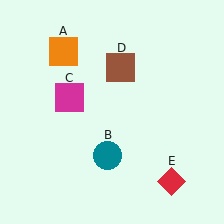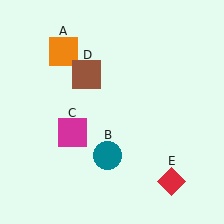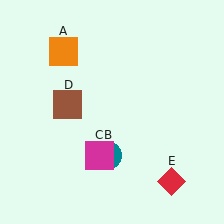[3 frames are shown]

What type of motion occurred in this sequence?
The magenta square (object C), brown square (object D) rotated counterclockwise around the center of the scene.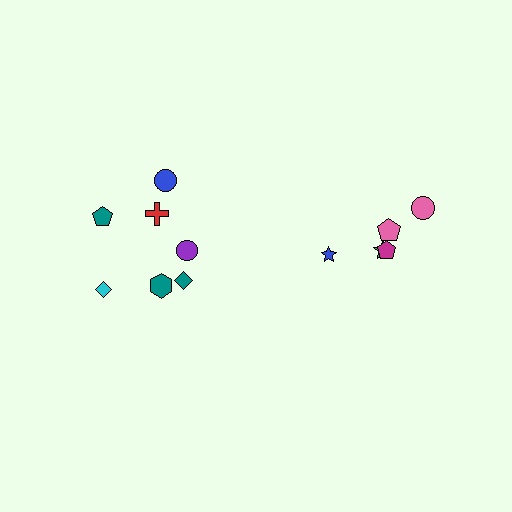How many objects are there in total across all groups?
There are 12 objects.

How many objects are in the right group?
There are 5 objects.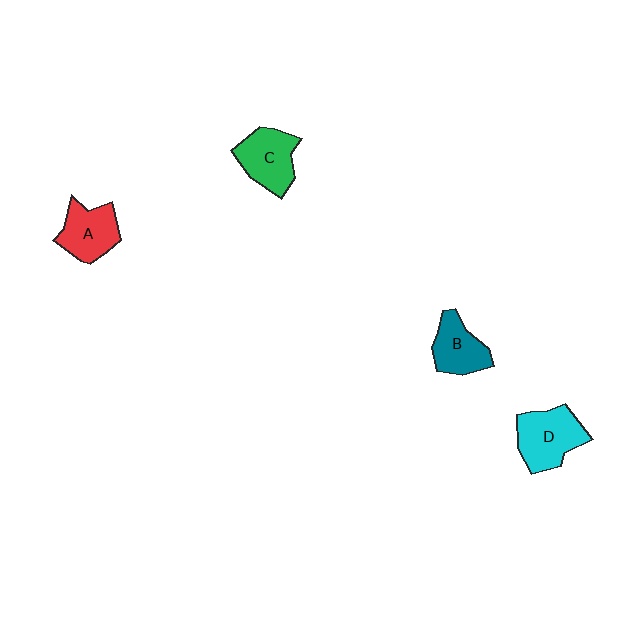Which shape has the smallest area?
Shape B (teal).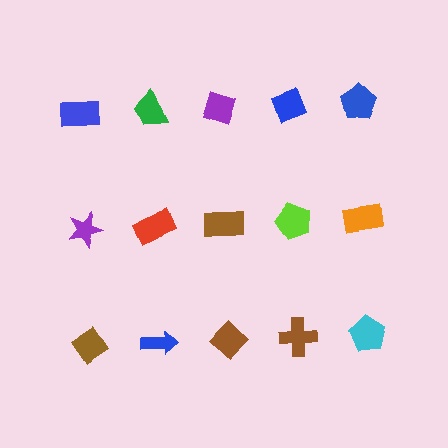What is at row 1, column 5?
A blue pentagon.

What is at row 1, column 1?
A blue rectangle.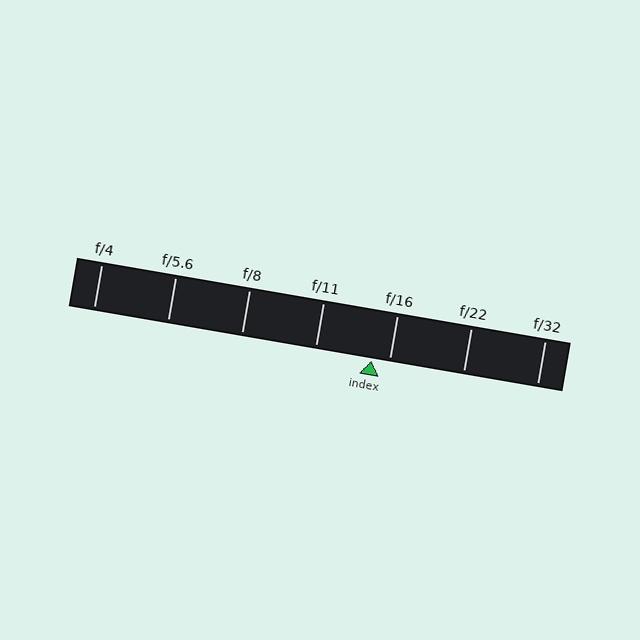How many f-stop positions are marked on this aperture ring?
There are 7 f-stop positions marked.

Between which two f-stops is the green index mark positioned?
The index mark is between f/11 and f/16.